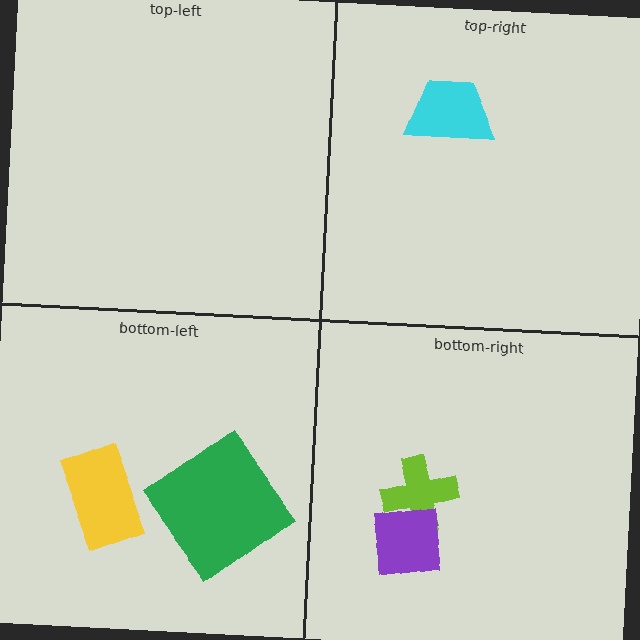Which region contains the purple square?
The bottom-right region.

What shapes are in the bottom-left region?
The green diamond, the yellow rectangle.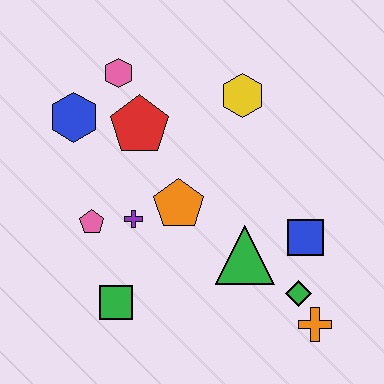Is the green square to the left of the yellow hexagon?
Yes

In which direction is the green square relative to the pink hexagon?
The green square is below the pink hexagon.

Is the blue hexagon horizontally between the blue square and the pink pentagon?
No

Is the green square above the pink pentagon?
No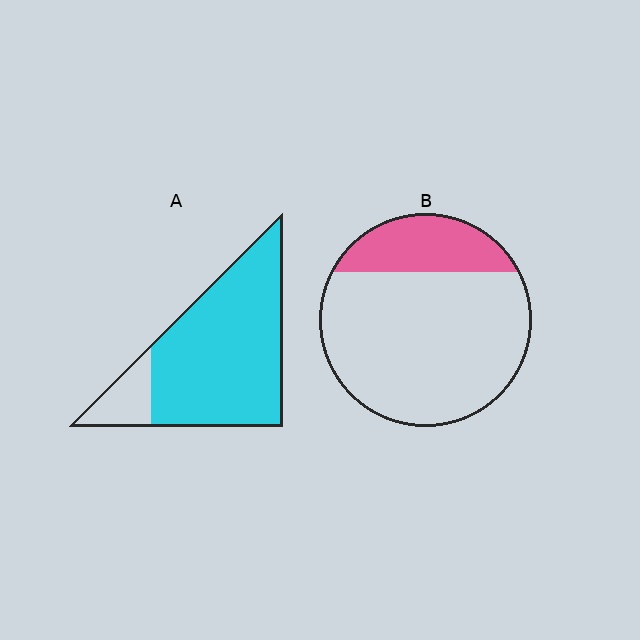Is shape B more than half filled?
No.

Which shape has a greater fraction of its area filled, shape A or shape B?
Shape A.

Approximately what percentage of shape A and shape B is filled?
A is approximately 85% and B is approximately 20%.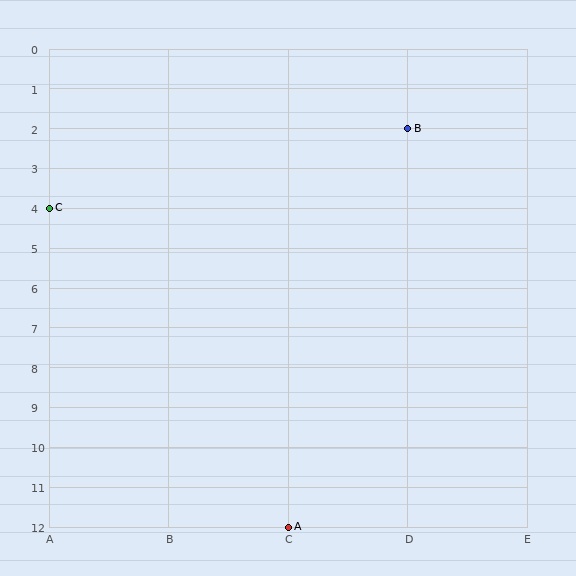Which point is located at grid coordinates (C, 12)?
Point A is at (C, 12).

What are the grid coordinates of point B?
Point B is at grid coordinates (D, 2).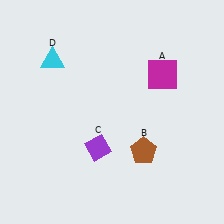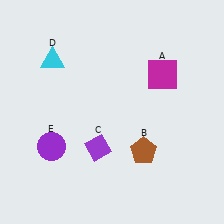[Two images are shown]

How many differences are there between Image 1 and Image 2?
There is 1 difference between the two images.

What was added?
A purple circle (E) was added in Image 2.